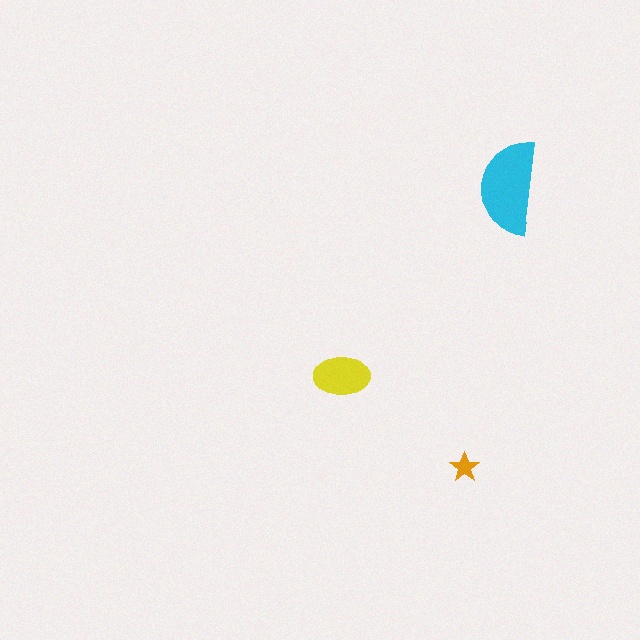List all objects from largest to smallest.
The cyan semicircle, the yellow ellipse, the orange star.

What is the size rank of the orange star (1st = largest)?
3rd.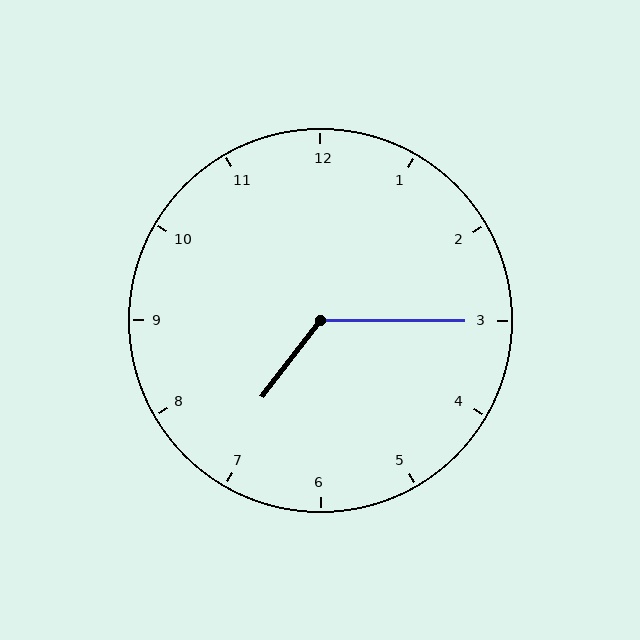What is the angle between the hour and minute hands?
Approximately 128 degrees.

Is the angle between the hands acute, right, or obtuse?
It is obtuse.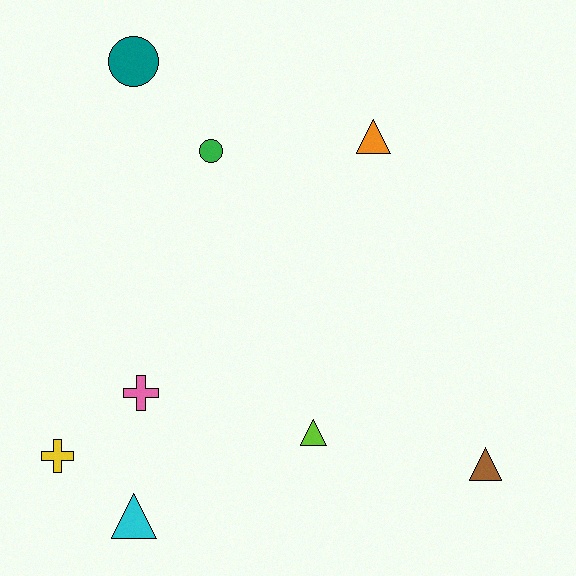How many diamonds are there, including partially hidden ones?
There are no diamonds.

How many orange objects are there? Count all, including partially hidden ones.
There is 1 orange object.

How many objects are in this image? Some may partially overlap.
There are 8 objects.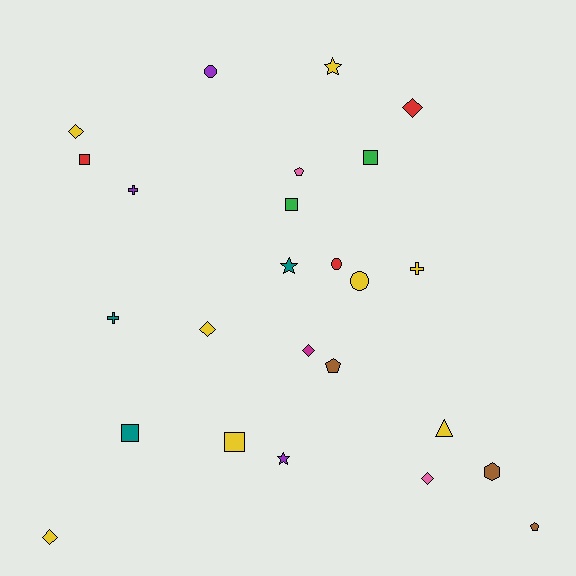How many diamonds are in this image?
There are 6 diamonds.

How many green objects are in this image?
There are 2 green objects.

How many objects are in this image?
There are 25 objects.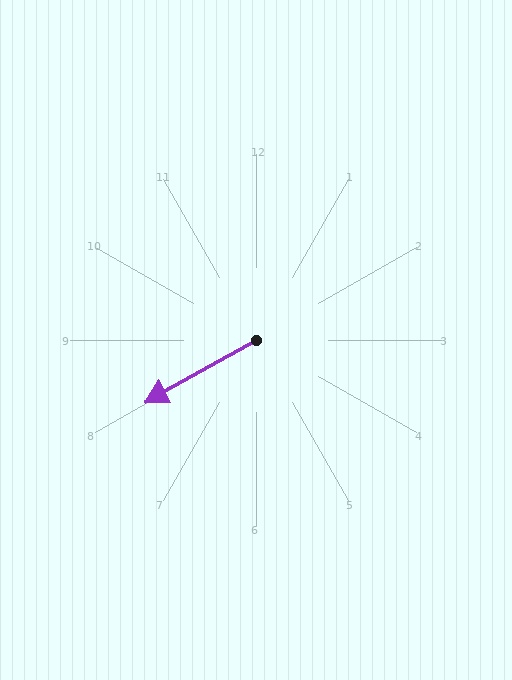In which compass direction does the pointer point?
Southwest.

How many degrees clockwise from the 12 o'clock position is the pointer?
Approximately 241 degrees.